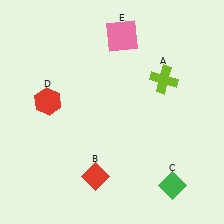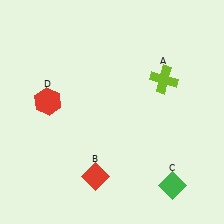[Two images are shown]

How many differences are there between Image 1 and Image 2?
There is 1 difference between the two images.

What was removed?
The pink square (E) was removed in Image 2.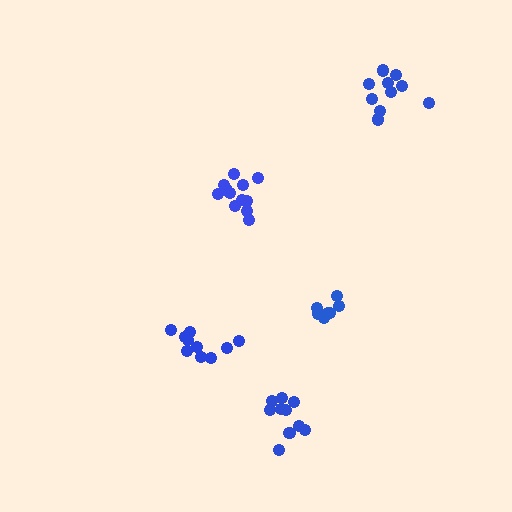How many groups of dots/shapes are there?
There are 5 groups.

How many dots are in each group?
Group 1: 10 dots, Group 2: 13 dots, Group 3: 7 dots, Group 4: 10 dots, Group 5: 10 dots (50 total).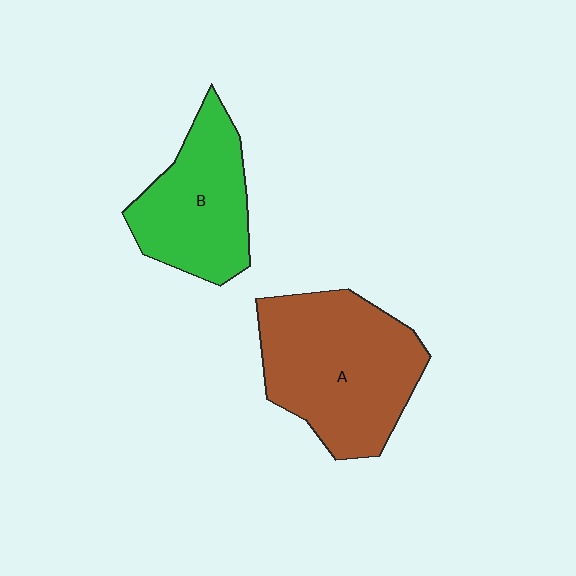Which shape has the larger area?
Shape A (brown).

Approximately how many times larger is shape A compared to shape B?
Approximately 1.4 times.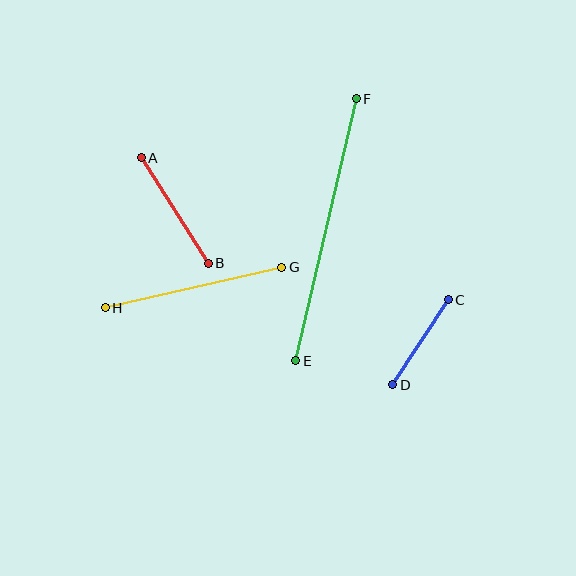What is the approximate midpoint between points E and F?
The midpoint is at approximately (326, 230) pixels.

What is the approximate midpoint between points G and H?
The midpoint is at approximately (193, 287) pixels.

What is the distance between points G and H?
The distance is approximately 181 pixels.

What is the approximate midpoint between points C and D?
The midpoint is at approximately (420, 342) pixels.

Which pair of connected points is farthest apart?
Points E and F are farthest apart.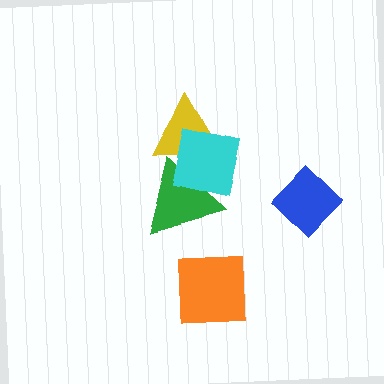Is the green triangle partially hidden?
Yes, it is partially covered by another shape.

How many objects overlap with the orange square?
0 objects overlap with the orange square.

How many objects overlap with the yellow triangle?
2 objects overlap with the yellow triangle.